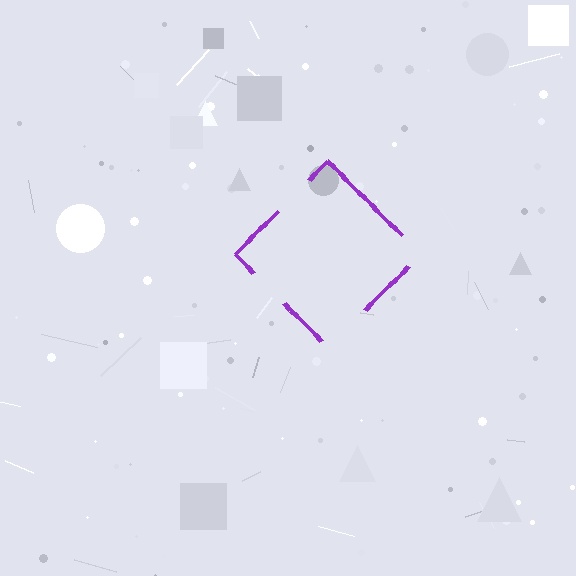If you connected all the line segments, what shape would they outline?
They would outline a diamond.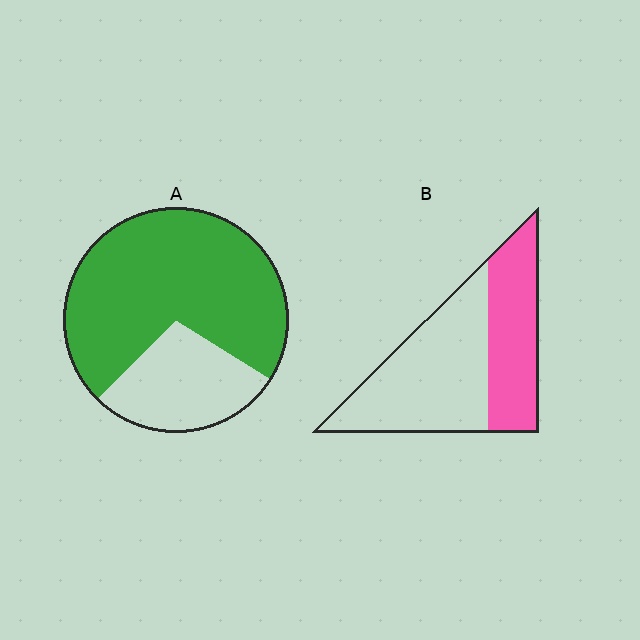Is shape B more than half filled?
No.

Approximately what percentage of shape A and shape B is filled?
A is approximately 70% and B is approximately 40%.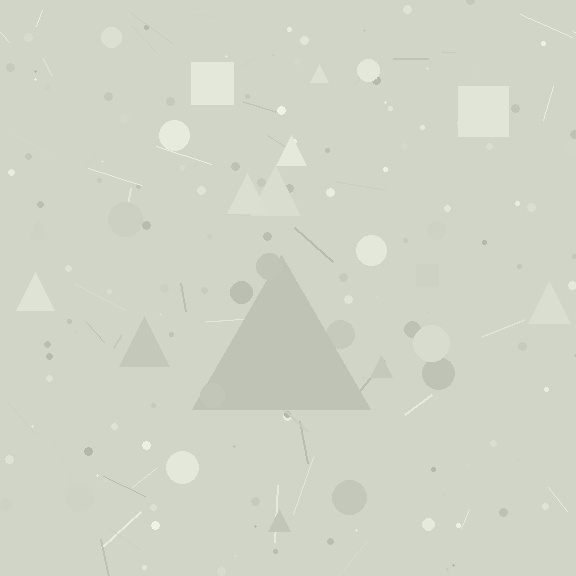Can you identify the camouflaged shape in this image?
The camouflaged shape is a triangle.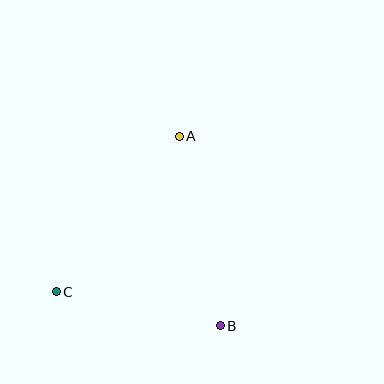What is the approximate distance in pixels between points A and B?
The distance between A and B is approximately 194 pixels.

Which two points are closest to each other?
Points B and C are closest to each other.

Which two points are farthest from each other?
Points A and C are farthest from each other.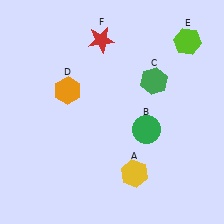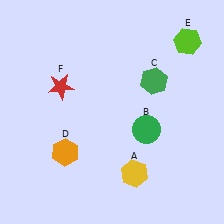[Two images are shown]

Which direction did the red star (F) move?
The red star (F) moved down.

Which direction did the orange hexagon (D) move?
The orange hexagon (D) moved down.